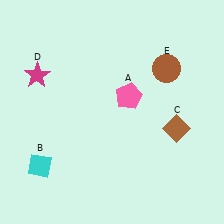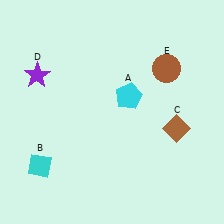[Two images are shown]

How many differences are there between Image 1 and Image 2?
There are 2 differences between the two images.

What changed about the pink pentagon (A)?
In Image 1, A is pink. In Image 2, it changed to cyan.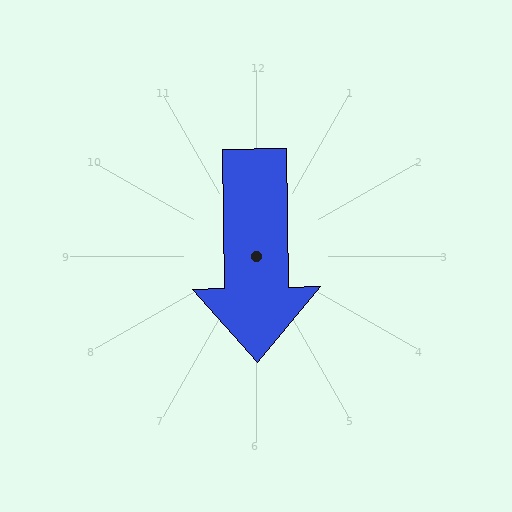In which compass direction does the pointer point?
South.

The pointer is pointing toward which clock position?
Roughly 6 o'clock.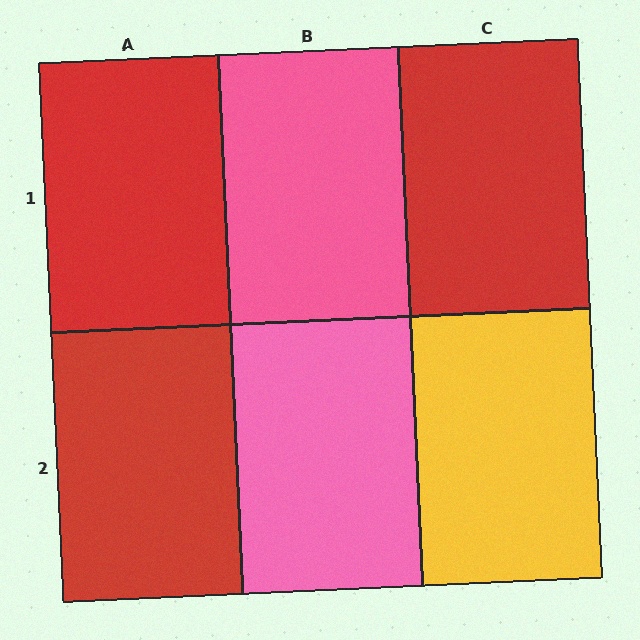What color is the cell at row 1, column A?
Red.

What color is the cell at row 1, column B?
Pink.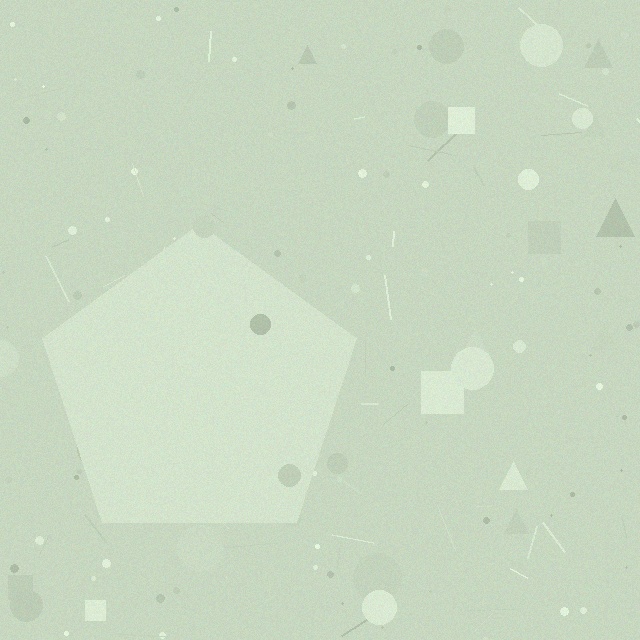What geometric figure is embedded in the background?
A pentagon is embedded in the background.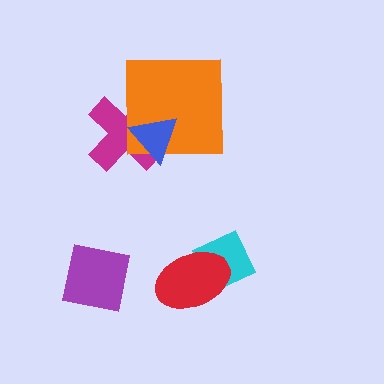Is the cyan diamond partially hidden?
Yes, it is partially covered by another shape.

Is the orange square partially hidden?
Yes, it is partially covered by another shape.